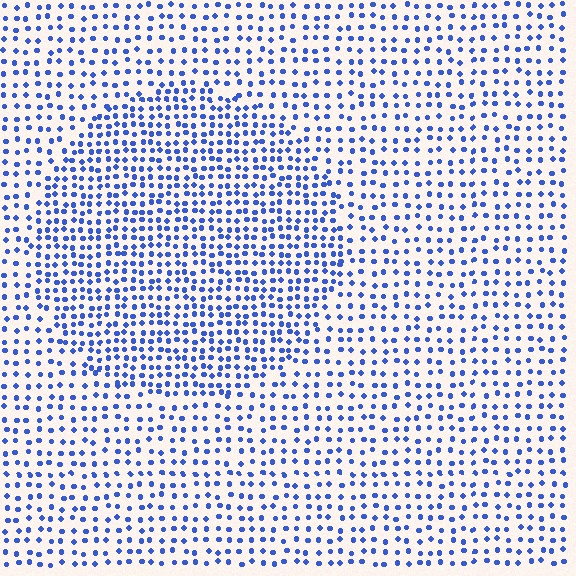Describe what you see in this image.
The image contains small blue elements arranged at two different densities. A circle-shaped region is visible where the elements are more densely packed than the surrounding area.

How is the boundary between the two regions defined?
The boundary is defined by a change in element density (approximately 1.7x ratio). All elements are the same color, size, and shape.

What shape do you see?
I see a circle.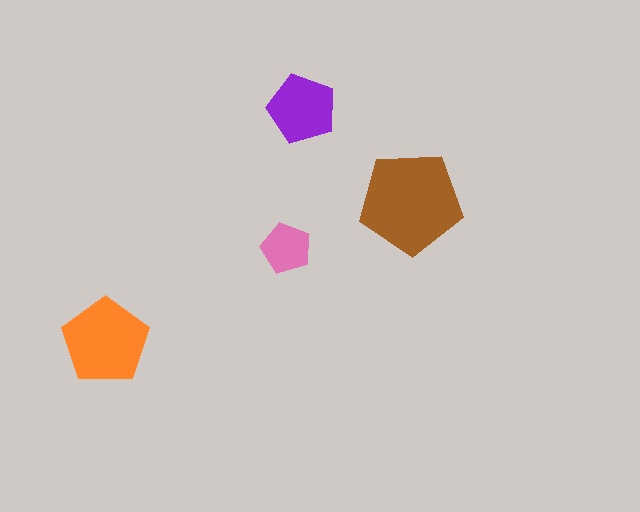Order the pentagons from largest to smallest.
the brown one, the orange one, the purple one, the pink one.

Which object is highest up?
The purple pentagon is topmost.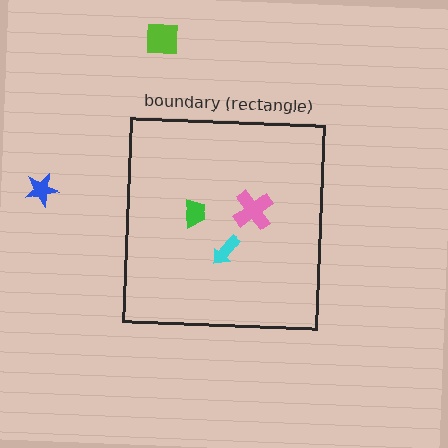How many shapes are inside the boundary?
3 inside, 2 outside.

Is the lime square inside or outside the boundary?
Outside.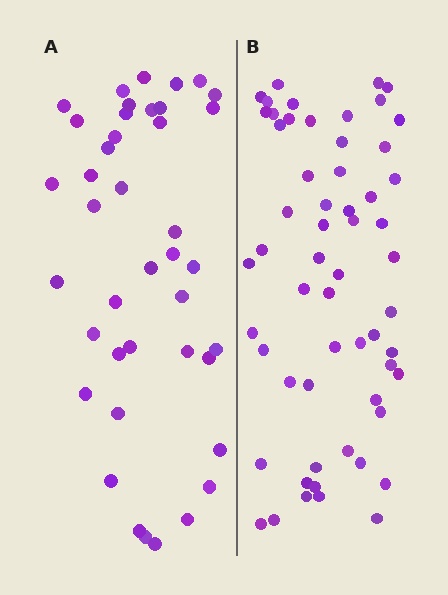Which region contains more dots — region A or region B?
Region B (the right region) has more dots.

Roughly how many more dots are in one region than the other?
Region B has approximately 15 more dots than region A.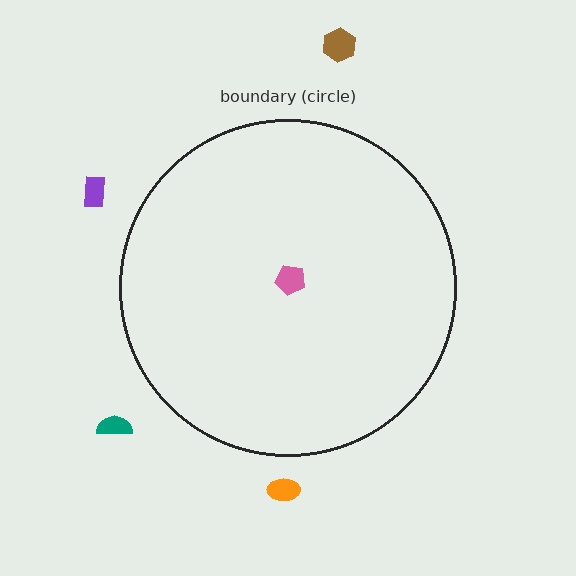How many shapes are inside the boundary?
1 inside, 4 outside.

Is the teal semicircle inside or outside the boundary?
Outside.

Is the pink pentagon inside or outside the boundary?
Inside.